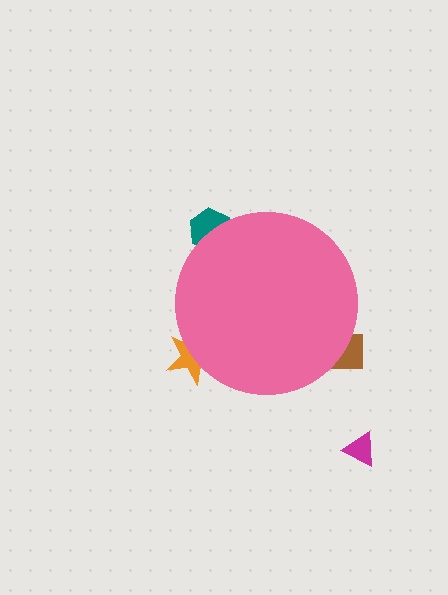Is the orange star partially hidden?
Yes, the orange star is partially hidden behind the pink circle.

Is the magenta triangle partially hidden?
No, the magenta triangle is fully visible.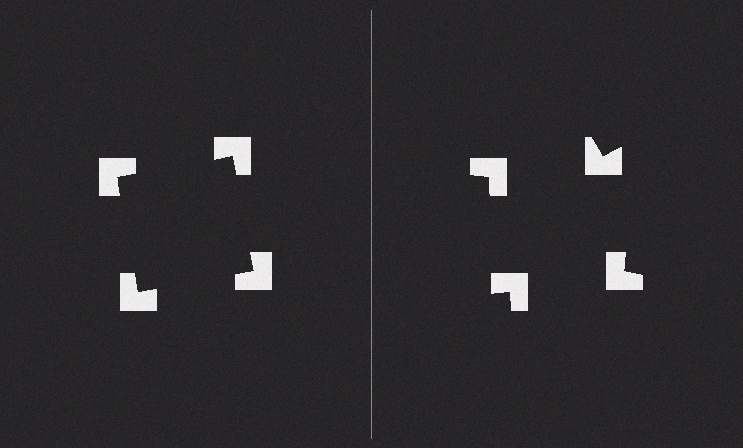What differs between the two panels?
The notched squares are positioned identically on both sides; only the wedge orientations differ. On the left they align to a square; on the right they are misaligned.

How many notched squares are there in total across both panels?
8 — 4 on each side.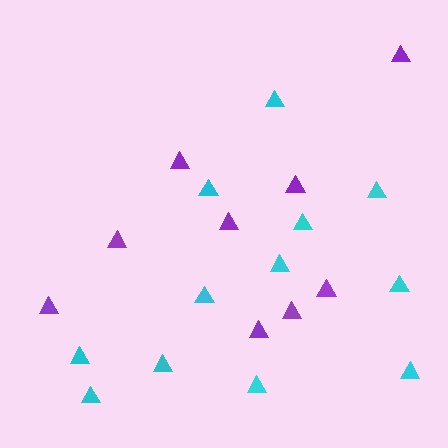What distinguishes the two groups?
There are 2 groups: one group of cyan triangles (12) and one group of purple triangles (9).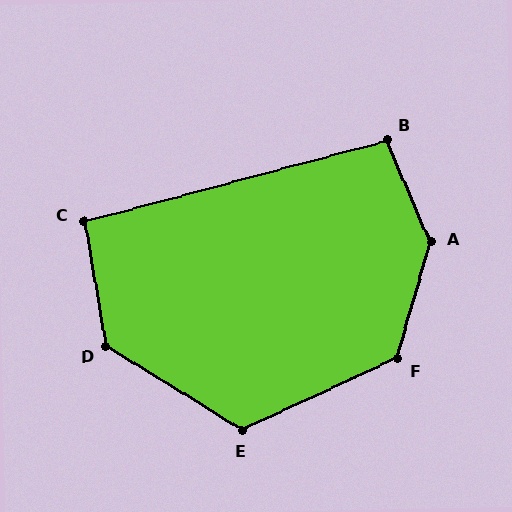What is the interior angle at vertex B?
Approximately 98 degrees (obtuse).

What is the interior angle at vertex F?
Approximately 130 degrees (obtuse).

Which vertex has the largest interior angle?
A, at approximately 141 degrees.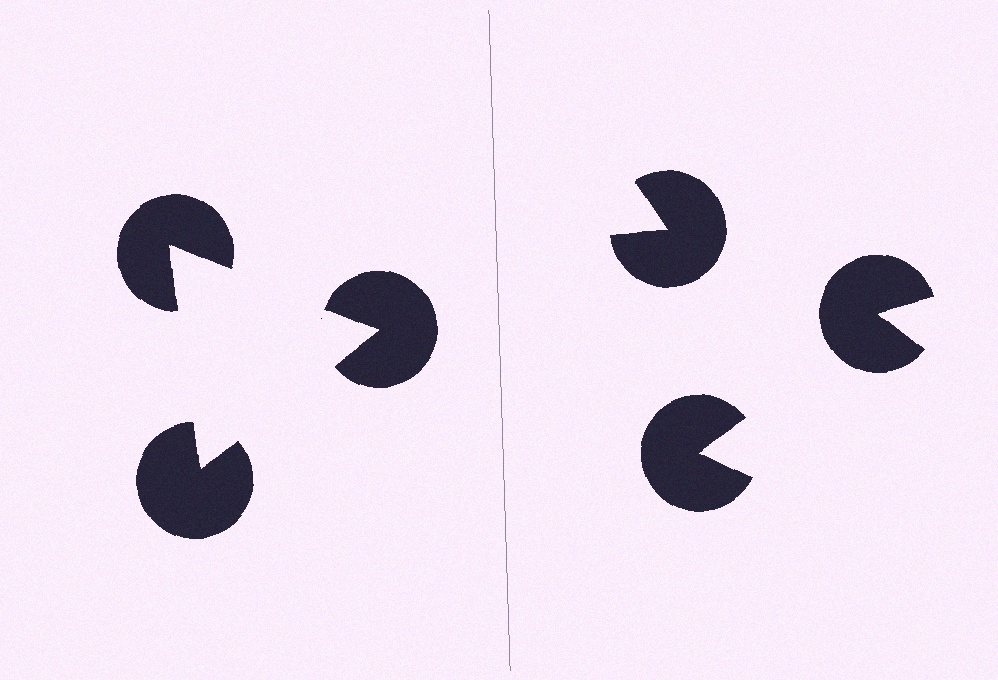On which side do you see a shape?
An illusory triangle appears on the left side. On the right side the wedge cuts are rotated, so no coherent shape forms.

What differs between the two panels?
The pac-man discs are positioned identically on both sides; only the wedge orientations differ. On the left they align to a triangle; on the right they are misaligned.